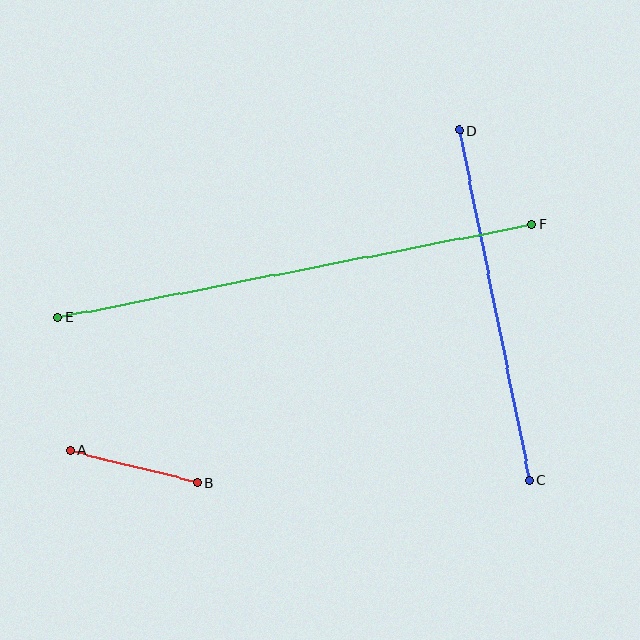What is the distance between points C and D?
The distance is approximately 357 pixels.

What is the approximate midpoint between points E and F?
The midpoint is at approximately (295, 271) pixels.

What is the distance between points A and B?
The distance is approximately 132 pixels.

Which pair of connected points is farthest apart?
Points E and F are farthest apart.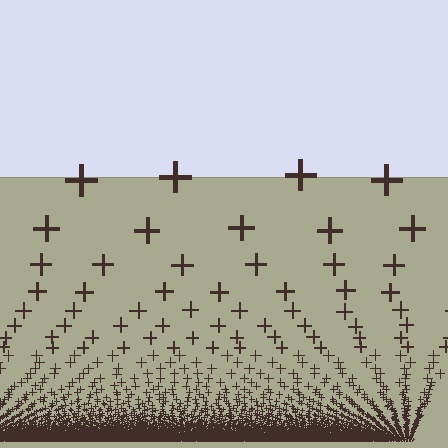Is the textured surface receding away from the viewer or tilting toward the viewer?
The surface appears to tilt toward the viewer. Texture elements get larger and sparser toward the top.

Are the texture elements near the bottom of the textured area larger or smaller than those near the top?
Smaller. The gradient is inverted — elements near the bottom are smaller and denser.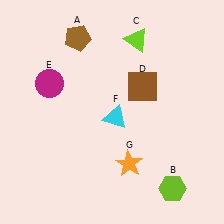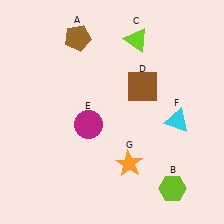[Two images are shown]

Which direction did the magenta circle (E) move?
The magenta circle (E) moved down.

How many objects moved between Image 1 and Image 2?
2 objects moved between the two images.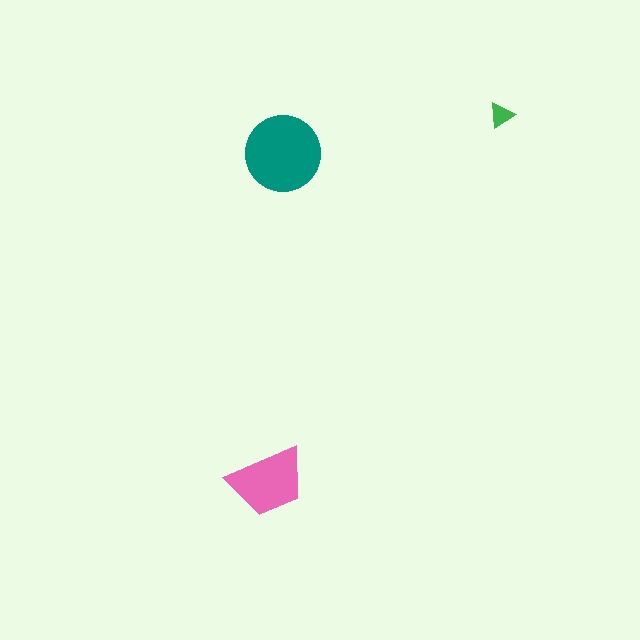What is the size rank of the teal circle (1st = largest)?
1st.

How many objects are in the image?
There are 3 objects in the image.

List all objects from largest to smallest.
The teal circle, the pink trapezoid, the green triangle.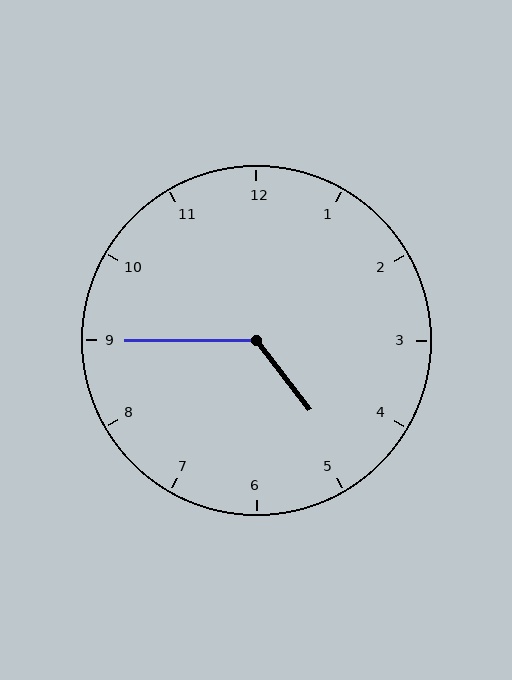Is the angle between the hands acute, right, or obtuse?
It is obtuse.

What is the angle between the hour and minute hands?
Approximately 128 degrees.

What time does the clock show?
4:45.